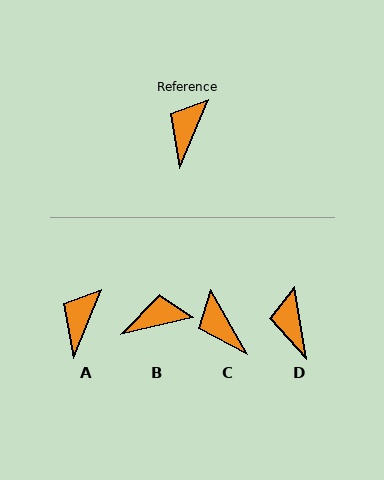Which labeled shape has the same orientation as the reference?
A.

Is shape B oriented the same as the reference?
No, it is off by about 55 degrees.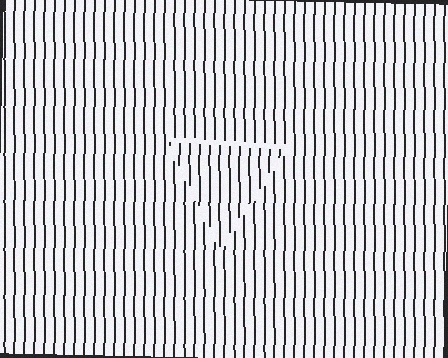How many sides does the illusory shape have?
3 sides — the line-ends trace a triangle.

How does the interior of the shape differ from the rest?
The interior of the shape contains the same grating, shifted by half a period — the contour is defined by the phase discontinuity where line-ends from the inner and outer gratings abut.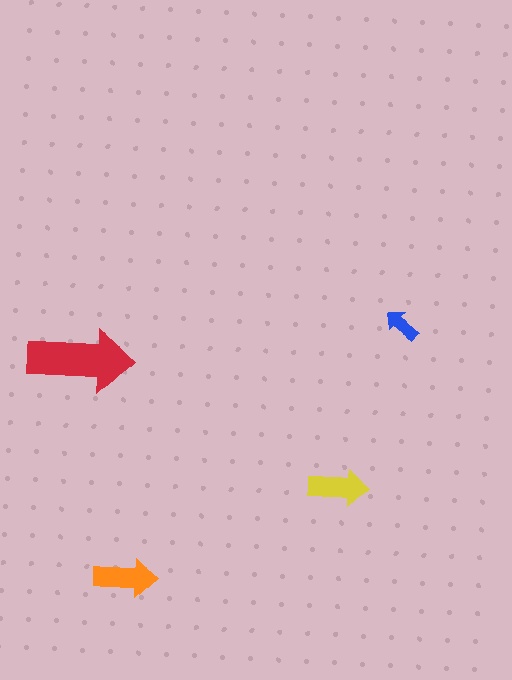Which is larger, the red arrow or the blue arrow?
The red one.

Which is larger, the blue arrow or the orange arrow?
The orange one.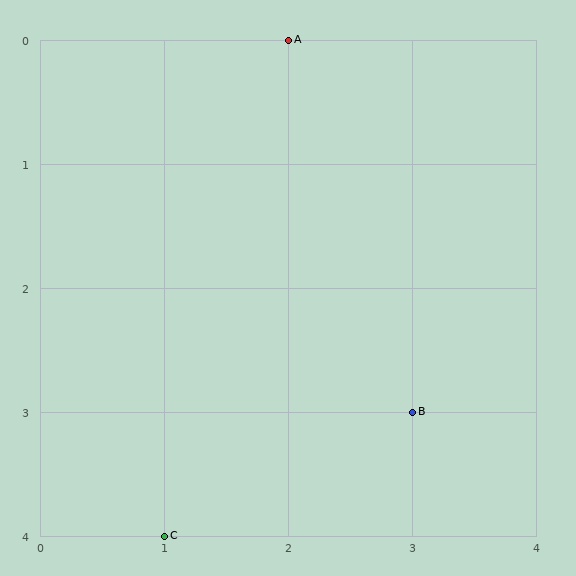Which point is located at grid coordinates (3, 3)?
Point B is at (3, 3).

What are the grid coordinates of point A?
Point A is at grid coordinates (2, 0).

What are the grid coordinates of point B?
Point B is at grid coordinates (3, 3).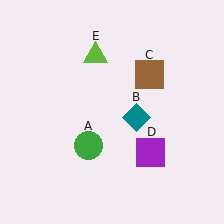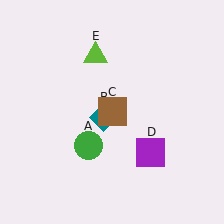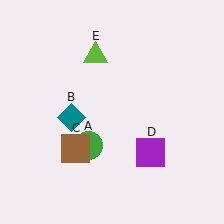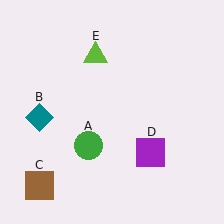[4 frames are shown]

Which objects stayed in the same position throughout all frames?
Green circle (object A) and purple square (object D) and lime triangle (object E) remained stationary.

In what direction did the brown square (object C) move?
The brown square (object C) moved down and to the left.